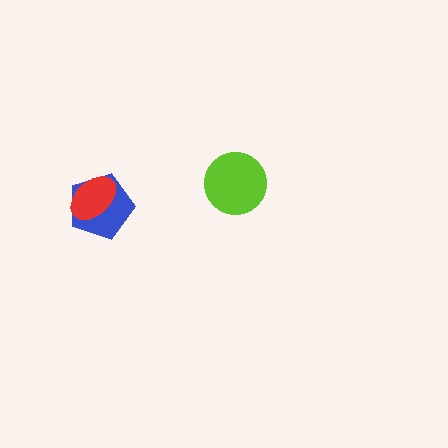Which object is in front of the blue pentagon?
The red ellipse is in front of the blue pentagon.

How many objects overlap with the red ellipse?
1 object overlaps with the red ellipse.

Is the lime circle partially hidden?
No, no other shape covers it.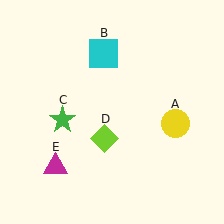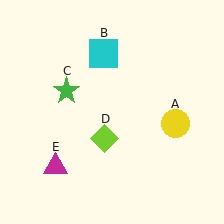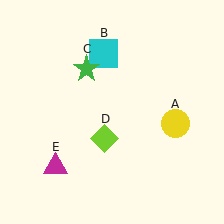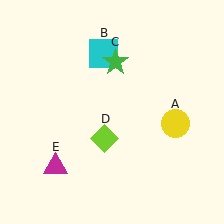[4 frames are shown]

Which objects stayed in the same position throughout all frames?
Yellow circle (object A) and cyan square (object B) and lime diamond (object D) and magenta triangle (object E) remained stationary.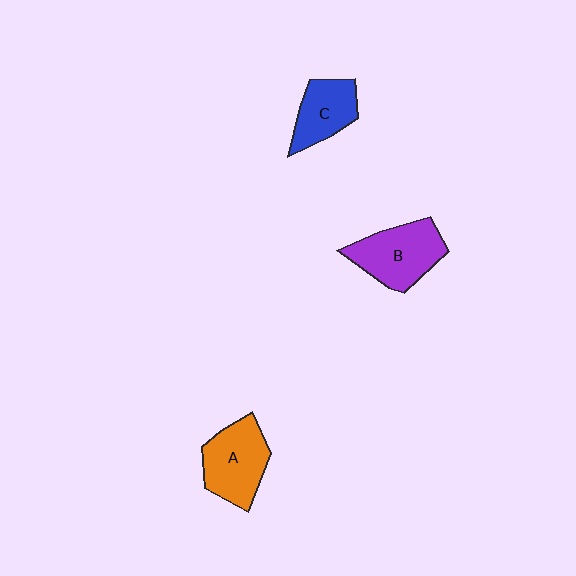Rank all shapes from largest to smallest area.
From largest to smallest: B (purple), A (orange), C (blue).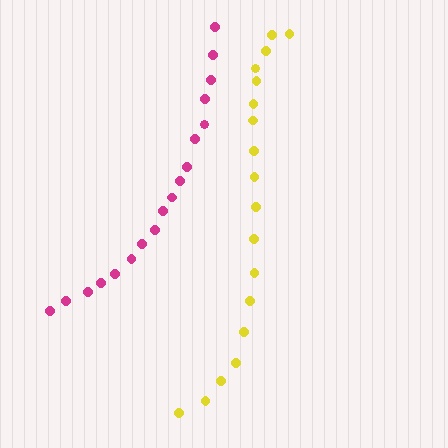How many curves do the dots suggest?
There are 2 distinct paths.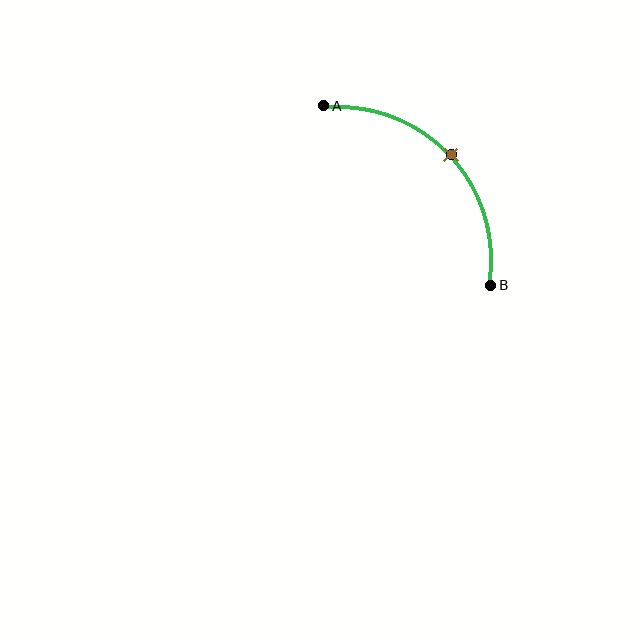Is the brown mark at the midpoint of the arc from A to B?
Yes. The brown mark lies on the arc at equal arc-length from both A and B — it is the arc midpoint.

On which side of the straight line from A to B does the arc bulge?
The arc bulges above and to the right of the straight line connecting A and B.